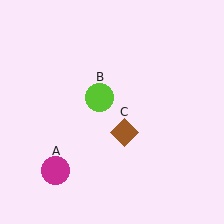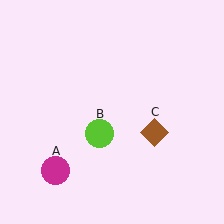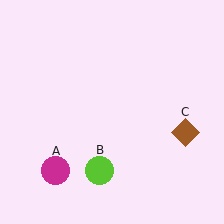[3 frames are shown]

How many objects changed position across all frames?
2 objects changed position: lime circle (object B), brown diamond (object C).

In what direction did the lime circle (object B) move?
The lime circle (object B) moved down.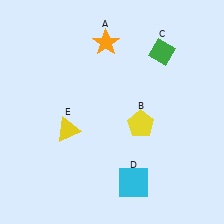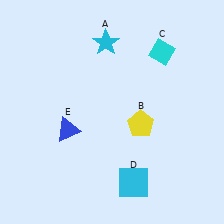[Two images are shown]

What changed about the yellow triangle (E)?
In Image 1, E is yellow. In Image 2, it changed to blue.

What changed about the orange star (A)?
In Image 1, A is orange. In Image 2, it changed to cyan.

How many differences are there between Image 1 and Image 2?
There are 3 differences between the two images.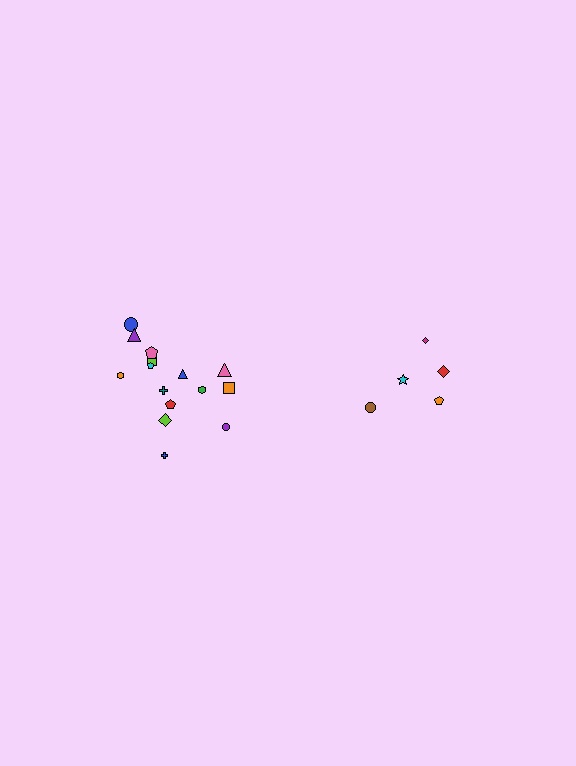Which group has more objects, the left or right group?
The left group.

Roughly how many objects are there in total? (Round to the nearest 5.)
Roughly 20 objects in total.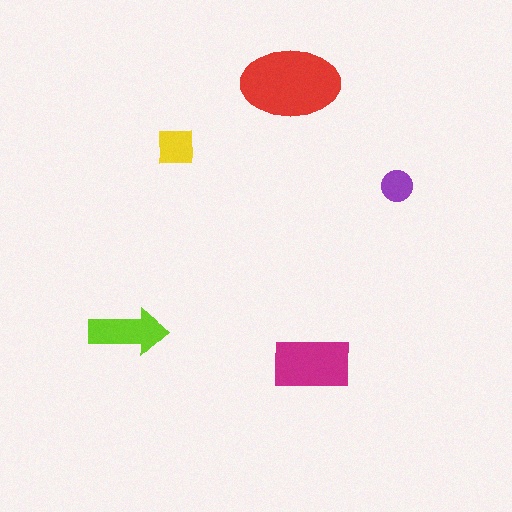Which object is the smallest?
The purple circle.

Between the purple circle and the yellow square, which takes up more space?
The yellow square.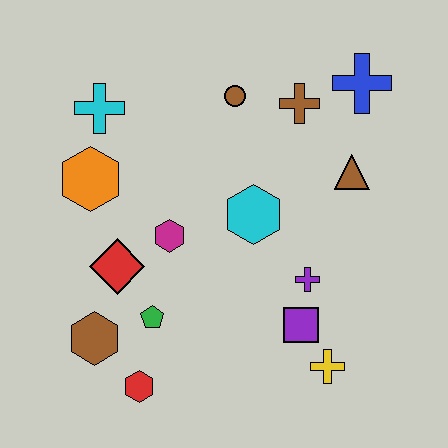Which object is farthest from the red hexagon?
The blue cross is farthest from the red hexagon.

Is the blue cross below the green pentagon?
No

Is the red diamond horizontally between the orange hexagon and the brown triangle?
Yes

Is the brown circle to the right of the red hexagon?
Yes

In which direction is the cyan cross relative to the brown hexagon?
The cyan cross is above the brown hexagon.